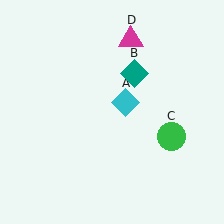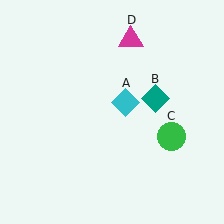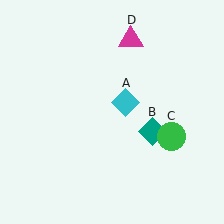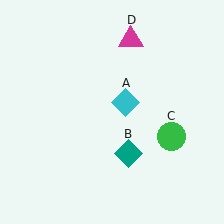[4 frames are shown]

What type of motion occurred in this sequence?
The teal diamond (object B) rotated clockwise around the center of the scene.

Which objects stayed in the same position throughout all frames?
Cyan diamond (object A) and green circle (object C) and magenta triangle (object D) remained stationary.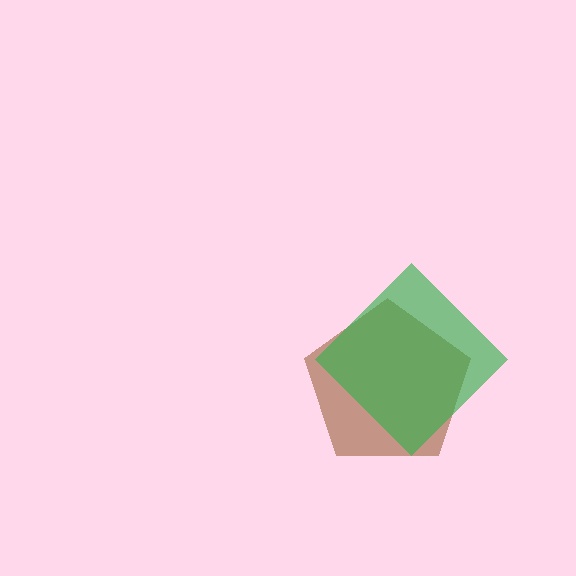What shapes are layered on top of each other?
The layered shapes are: a brown pentagon, a green diamond.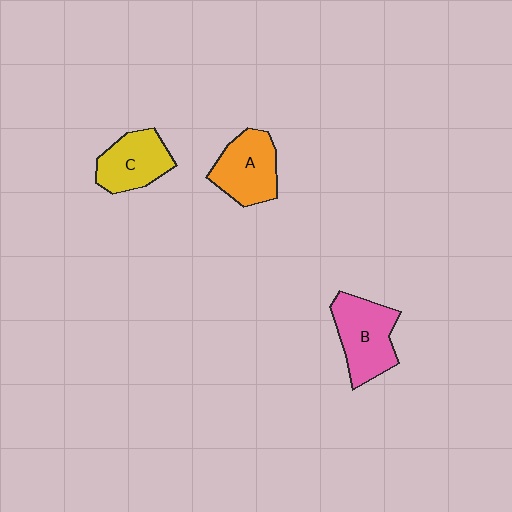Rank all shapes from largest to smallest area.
From largest to smallest: B (pink), A (orange), C (yellow).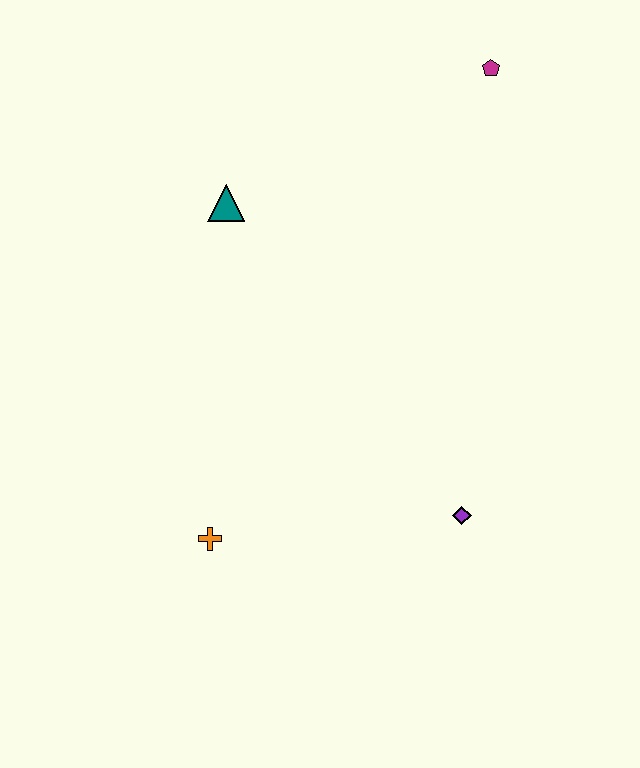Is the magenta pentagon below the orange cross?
No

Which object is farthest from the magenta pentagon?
The orange cross is farthest from the magenta pentagon.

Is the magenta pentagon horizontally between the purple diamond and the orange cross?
No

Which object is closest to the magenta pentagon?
The teal triangle is closest to the magenta pentagon.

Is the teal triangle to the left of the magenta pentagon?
Yes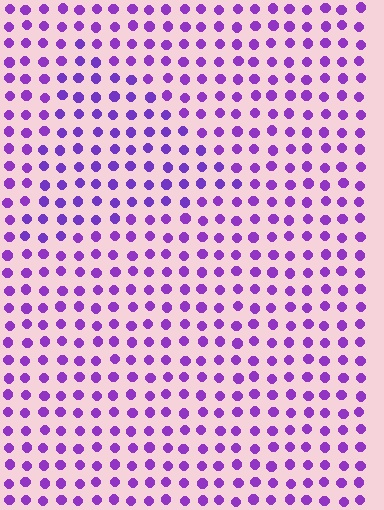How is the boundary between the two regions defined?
The boundary is defined purely by a slight shift in hue (about 13 degrees). Spacing, size, and orientation are identical on both sides.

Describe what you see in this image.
The image is filled with small purple elements in a uniform arrangement. A triangle-shaped region is visible where the elements are tinted to a slightly different hue, forming a subtle color boundary.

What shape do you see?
I see a triangle.